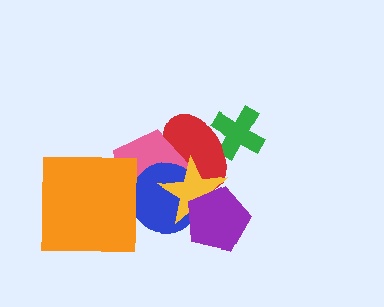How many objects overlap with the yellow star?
4 objects overlap with the yellow star.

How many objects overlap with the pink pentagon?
4 objects overlap with the pink pentagon.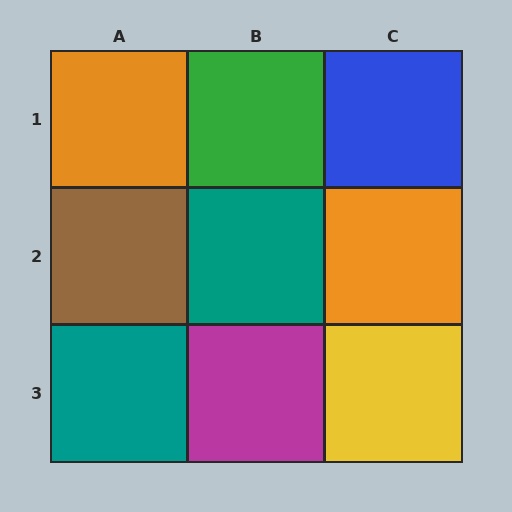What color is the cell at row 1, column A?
Orange.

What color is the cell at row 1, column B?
Green.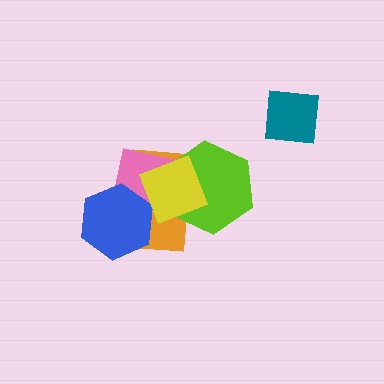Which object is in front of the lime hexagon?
The yellow diamond is in front of the lime hexagon.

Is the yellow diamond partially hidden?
No, no other shape covers it.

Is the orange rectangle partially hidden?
Yes, it is partially covered by another shape.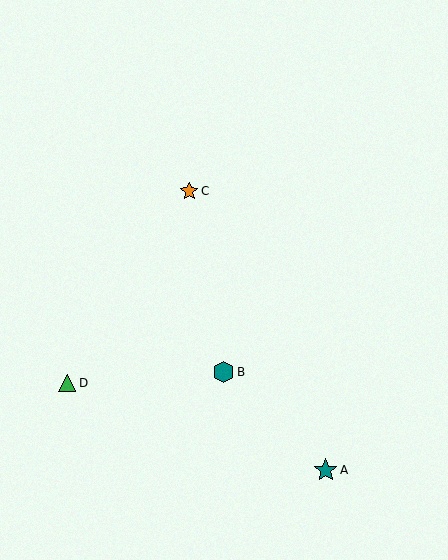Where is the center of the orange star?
The center of the orange star is at (189, 191).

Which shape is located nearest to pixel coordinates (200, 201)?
The orange star (labeled C) at (189, 191) is nearest to that location.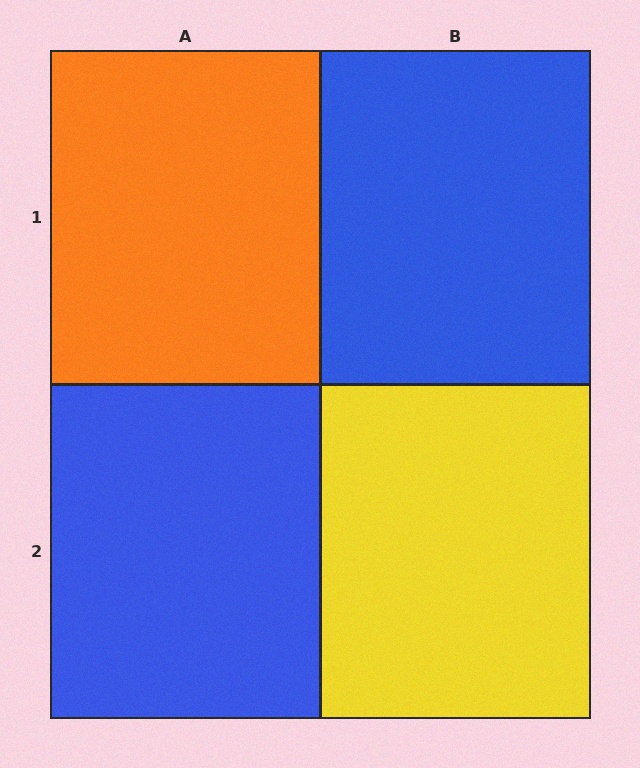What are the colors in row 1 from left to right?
Orange, blue.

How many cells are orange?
1 cell is orange.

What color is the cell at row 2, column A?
Blue.